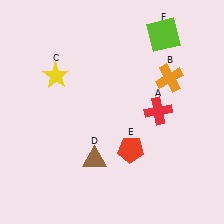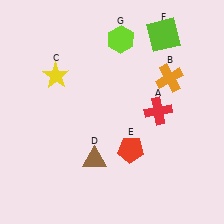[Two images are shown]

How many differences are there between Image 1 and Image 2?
There is 1 difference between the two images.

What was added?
A lime hexagon (G) was added in Image 2.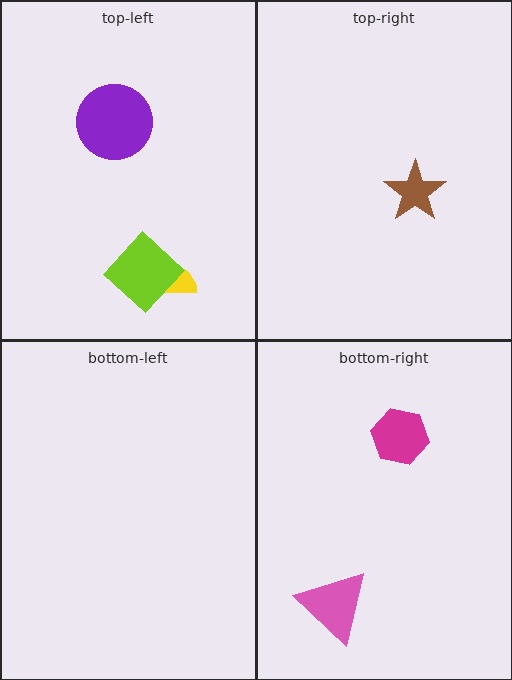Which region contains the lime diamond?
The top-left region.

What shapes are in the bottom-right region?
The magenta hexagon, the pink triangle.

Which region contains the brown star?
The top-right region.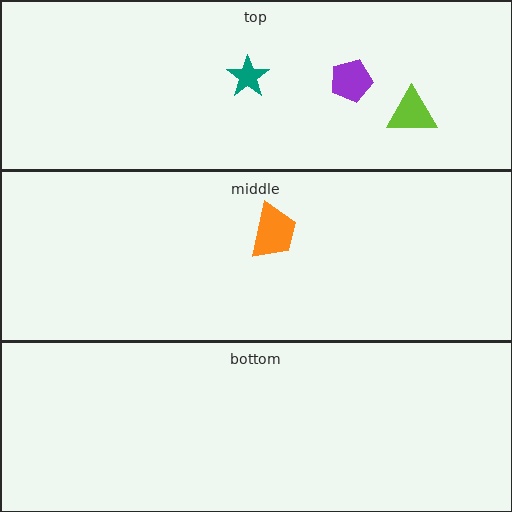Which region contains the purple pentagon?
The top region.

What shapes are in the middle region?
The orange trapezoid.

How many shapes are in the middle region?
1.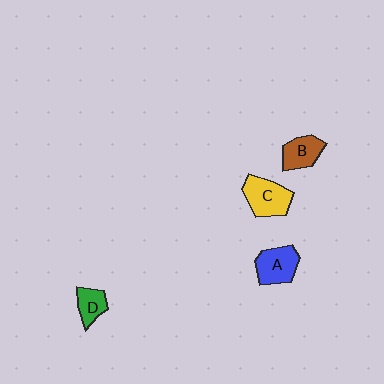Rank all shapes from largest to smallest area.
From largest to smallest: C (yellow), A (blue), B (brown), D (green).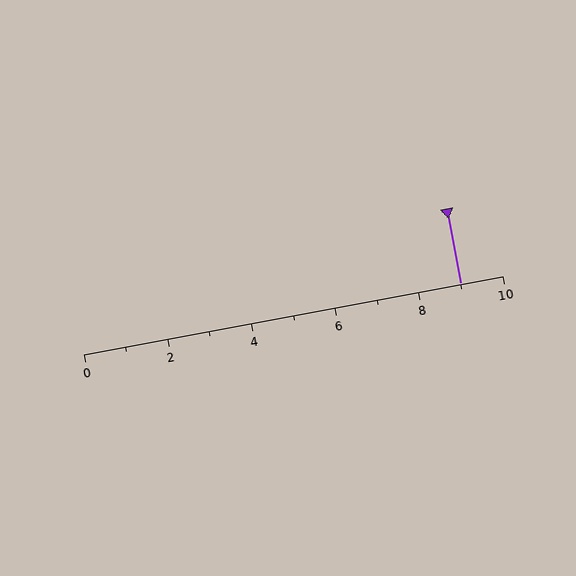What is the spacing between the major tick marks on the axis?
The major ticks are spaced 2 apart.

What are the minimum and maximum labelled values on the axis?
The axis runs from 0 to 10.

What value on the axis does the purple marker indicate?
The marker indicates approximately 9.